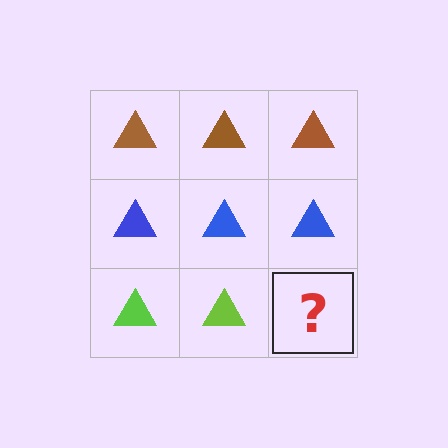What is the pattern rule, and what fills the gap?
The rule is that each row has a consistent color. The gap should be filled with a lime triangle.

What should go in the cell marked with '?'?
The missing cell should contain a lime triangle.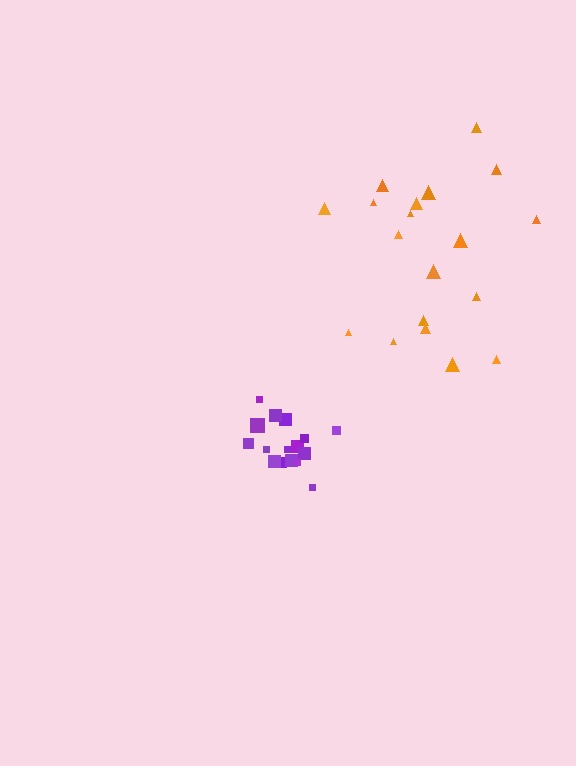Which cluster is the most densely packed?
Purple.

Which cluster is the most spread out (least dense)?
Orange.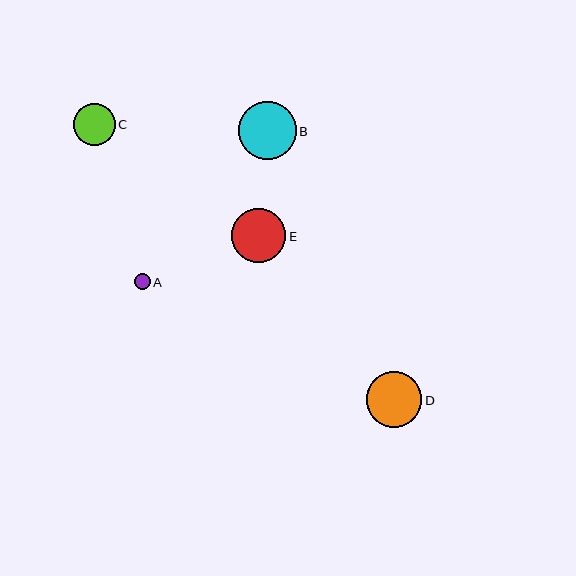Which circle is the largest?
Circle B is the largest with a size of approximately 58 pixels.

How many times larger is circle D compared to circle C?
Circle D is approximately 1.3 times the size of circle C.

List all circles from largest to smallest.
From largest to smallest: B, D, E, C, A.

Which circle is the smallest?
Circle A is the smallest with a size of approximately 16 pixels.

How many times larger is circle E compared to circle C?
Circle E is approximately 1.3 times the size of circle C.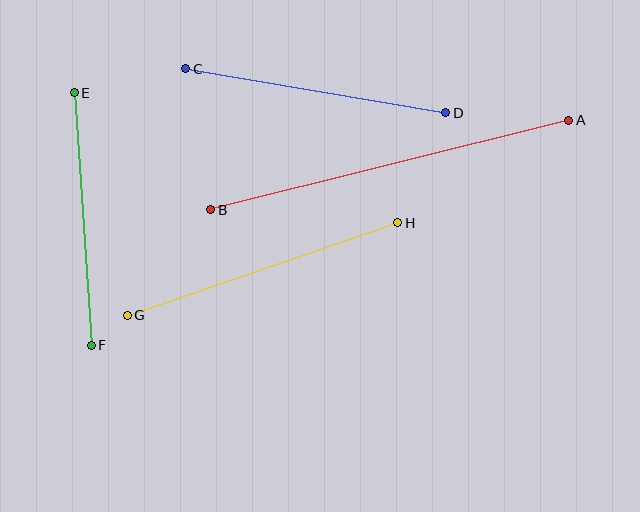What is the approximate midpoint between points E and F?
The midpoint is at approximately (83, 219) pixels.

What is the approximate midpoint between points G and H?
The midpoint is at approximately (263, 269) pixels.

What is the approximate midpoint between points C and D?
The midpoint is at approximately (316, 91) pixels.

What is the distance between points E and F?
The distance is approximately 253 pixels.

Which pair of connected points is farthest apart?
Points A and B are farthest apart.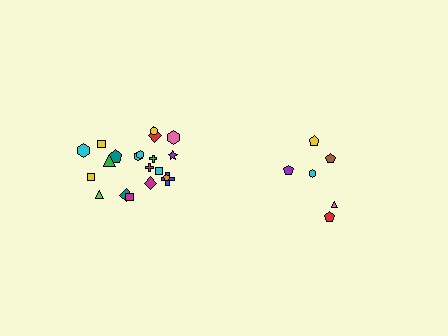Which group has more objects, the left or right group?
The left group.